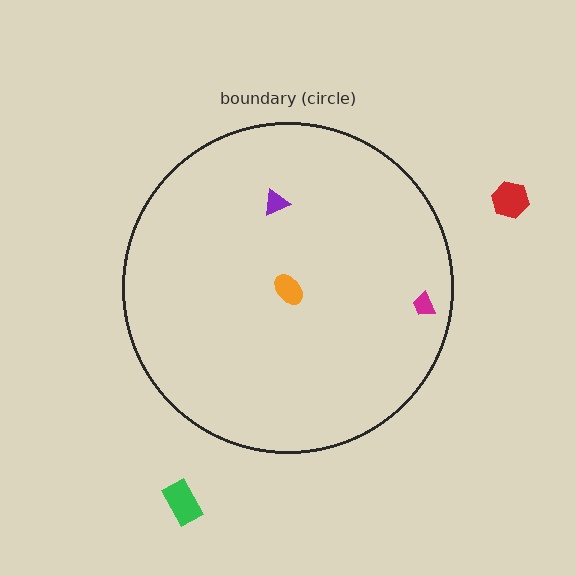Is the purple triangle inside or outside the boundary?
Inside.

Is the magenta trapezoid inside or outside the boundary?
Inside.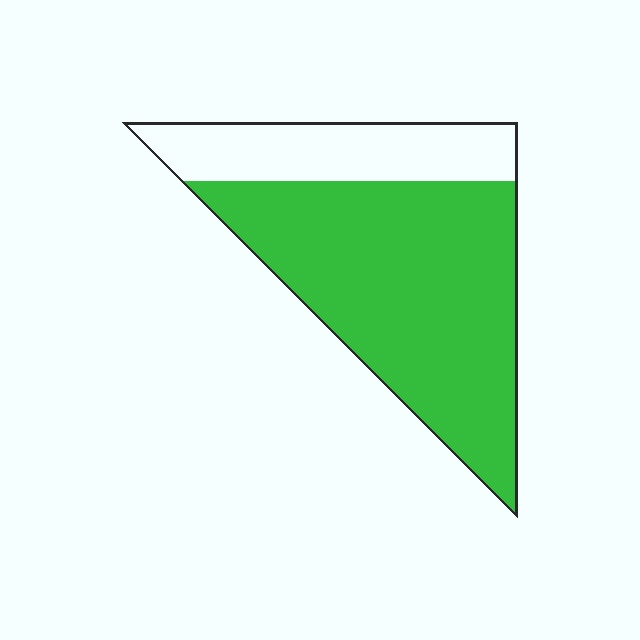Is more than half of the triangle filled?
Yes.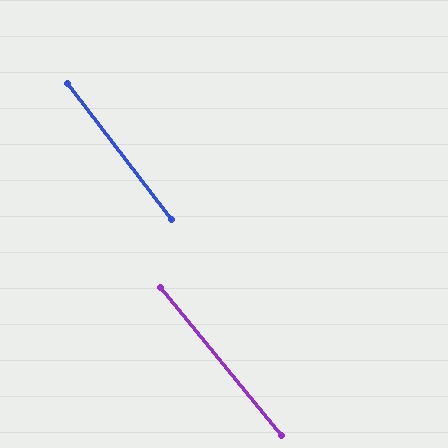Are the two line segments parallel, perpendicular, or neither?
Parallel — their directions differ by only 1.8°.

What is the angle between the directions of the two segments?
Approximately 2 degrees.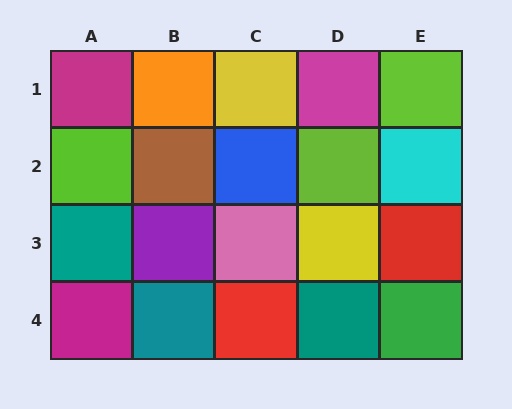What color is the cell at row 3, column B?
Purple.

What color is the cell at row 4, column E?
Green.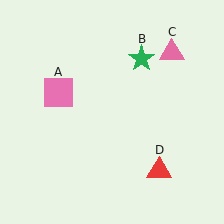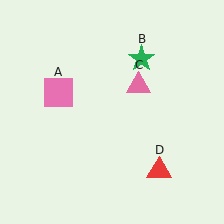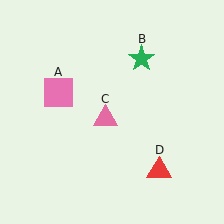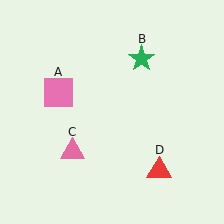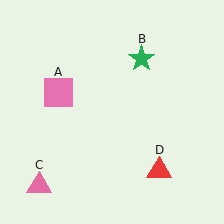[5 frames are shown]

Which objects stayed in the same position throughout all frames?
Pink square (object A) and green star (object B) and red triangle (object D) remained stationary.